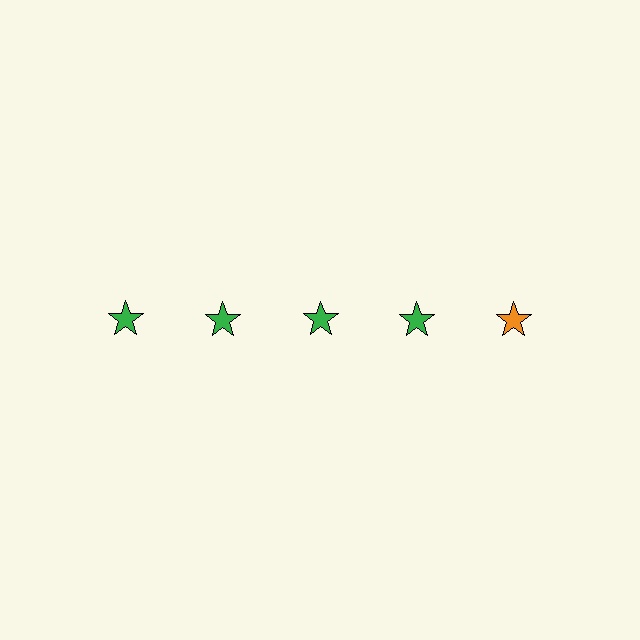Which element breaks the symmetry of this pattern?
The orange star in the top row, rightmost column breaks the symmetry. All other shapes are green stars.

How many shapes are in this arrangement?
There are 5 shapes arranged in a grid pattern.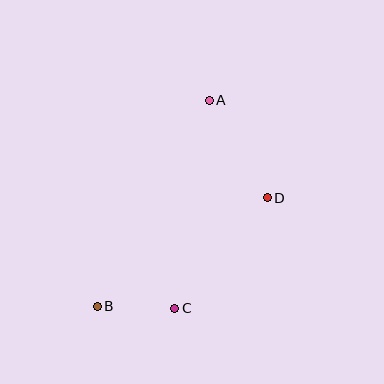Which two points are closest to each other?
Points B and C are closest to each other.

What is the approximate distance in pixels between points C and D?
The distance between C and D is approximately 144 pixels.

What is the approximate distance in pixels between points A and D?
The distance between A and D is approximately 113 pixels.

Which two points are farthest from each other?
Points A and B are farthest from each other.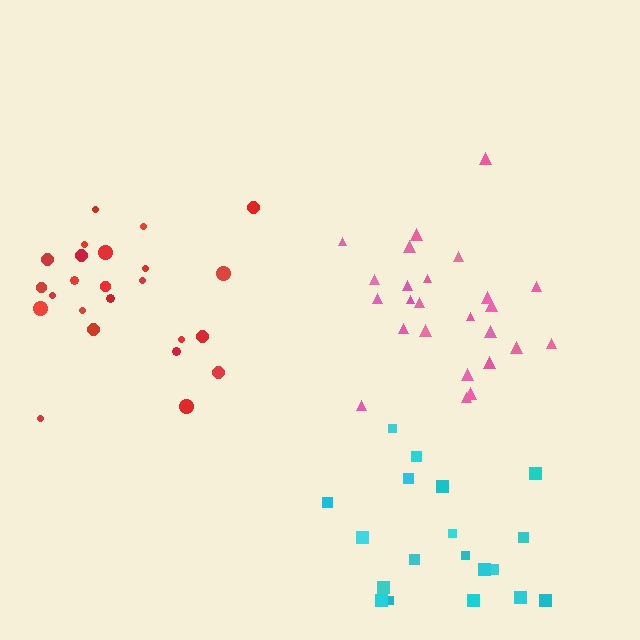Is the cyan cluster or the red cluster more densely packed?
Red.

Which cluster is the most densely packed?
Pink.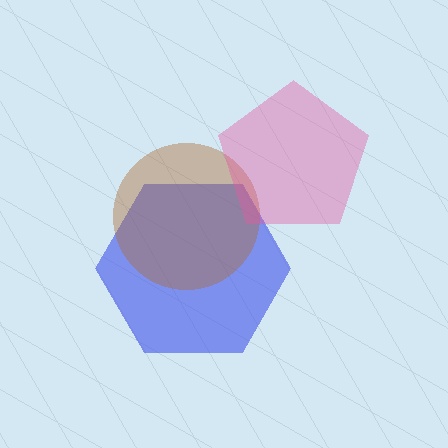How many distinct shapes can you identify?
There are 3 distinct shapes: a blue hexagon, a brown circle, a pink pentagon.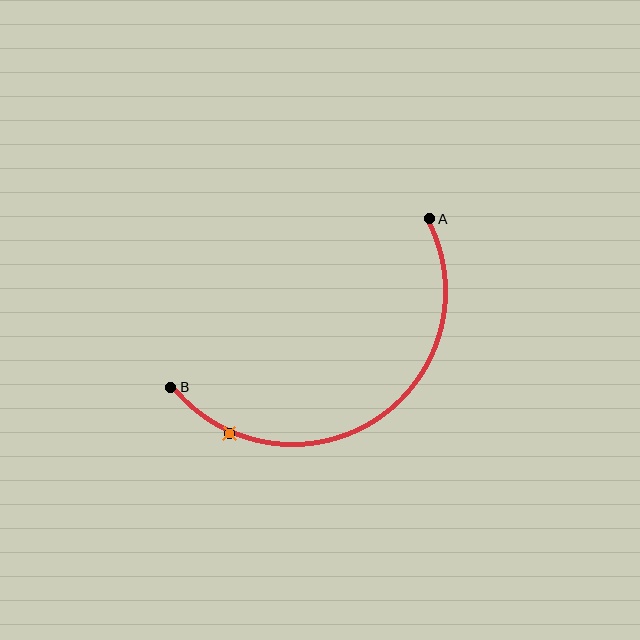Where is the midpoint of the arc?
The arc midpoint is the point on the curve farthest from the straight line joining A and B. It sits below that line.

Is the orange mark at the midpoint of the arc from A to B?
No. The orange mark lies on the arc but is closer to endpoint B. The arc midpoint would be at the point on the curve equidistant along the arc from both A and B.